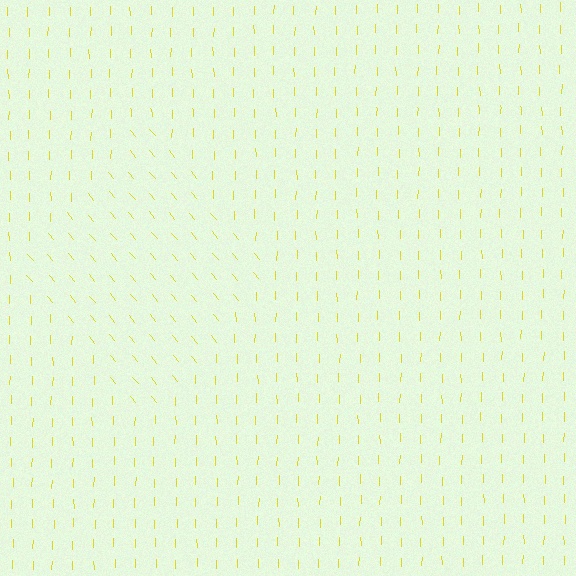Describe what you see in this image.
The image is filled with small yellow line segments. A diamond region in the image has lines oriented differently from the surrounding lines, creating a visible texture boundary.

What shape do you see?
I see a diamond.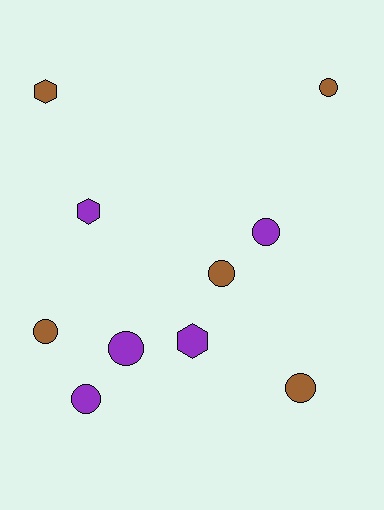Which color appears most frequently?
Purple, with 5 objects.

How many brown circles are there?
There are 4 brown circles.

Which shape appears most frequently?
Circle, with 7 objects.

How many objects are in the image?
There are 10 objects.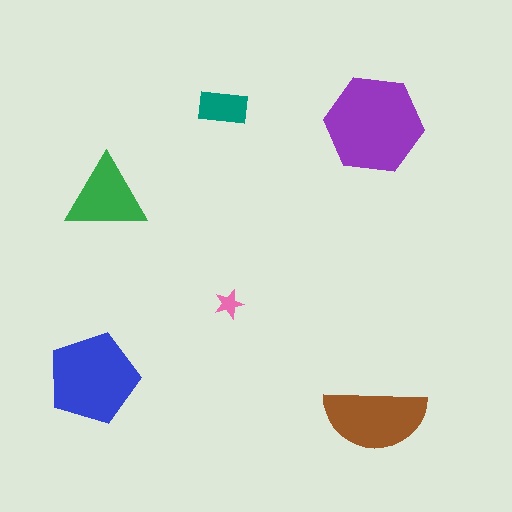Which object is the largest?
The purple hexagon.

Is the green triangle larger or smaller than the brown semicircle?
Smaller.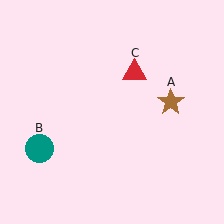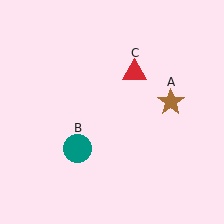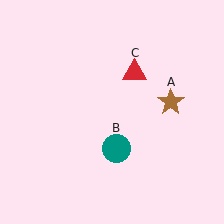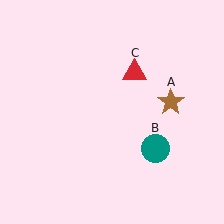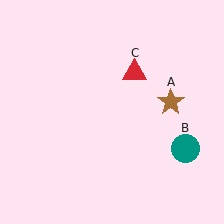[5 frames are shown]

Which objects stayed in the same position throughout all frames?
Brown star (object A) and red triangle (object C) remained stationary.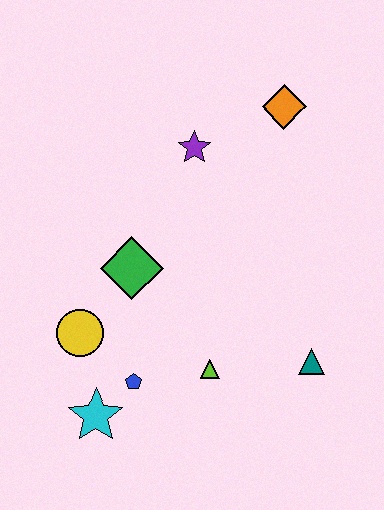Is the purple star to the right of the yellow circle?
Yes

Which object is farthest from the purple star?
The cyan star is farthest from the purple star.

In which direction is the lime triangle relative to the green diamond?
The lime triangle is below the green diamond.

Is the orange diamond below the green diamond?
No